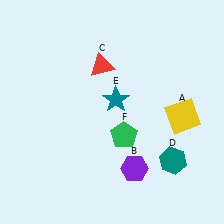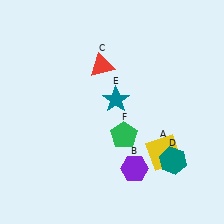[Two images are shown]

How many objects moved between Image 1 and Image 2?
1 object moved between the two images.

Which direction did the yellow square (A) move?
The yellow square (A) moved down.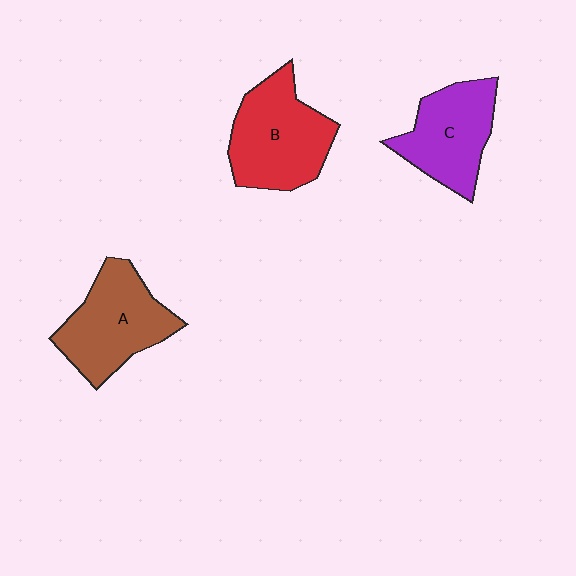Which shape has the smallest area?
Shape C (purple).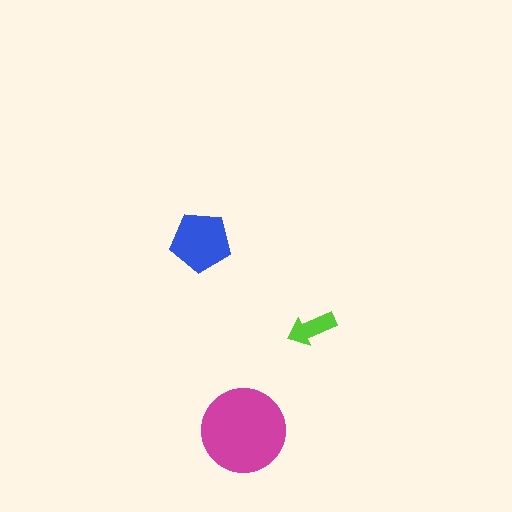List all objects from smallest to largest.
The lime arrow, the blue pentagon, the magenta circle.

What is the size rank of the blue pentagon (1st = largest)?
2nd.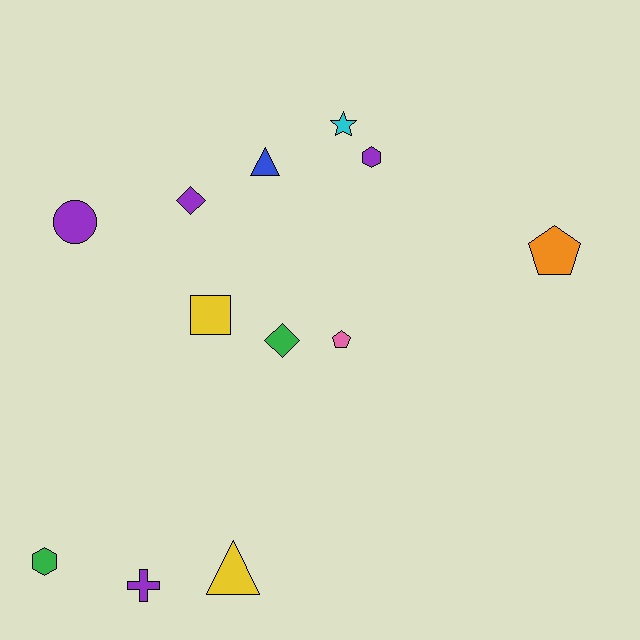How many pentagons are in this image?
There are 2 pentagons.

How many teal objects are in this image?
There are no teal objects.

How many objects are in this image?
There are 12 objects.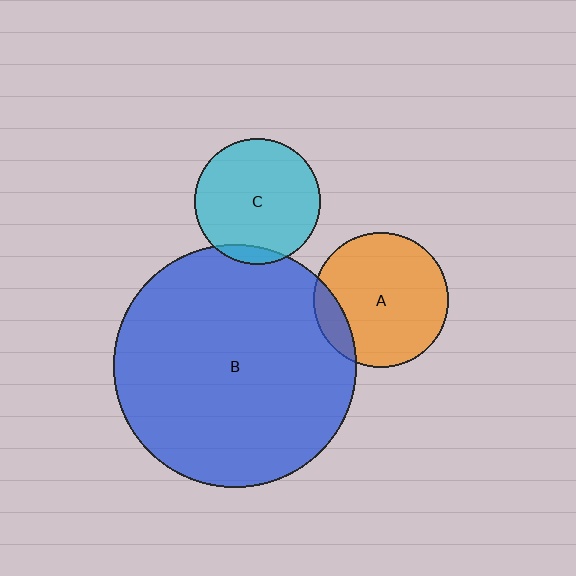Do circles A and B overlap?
Yes.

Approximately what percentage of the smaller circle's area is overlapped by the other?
Approximately 15%.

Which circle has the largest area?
Circle B (blue).